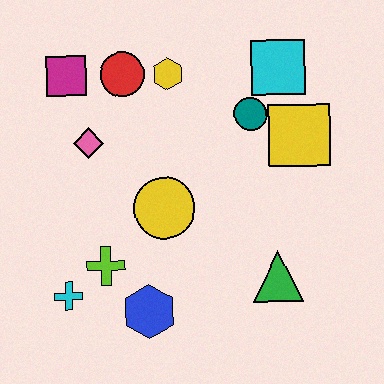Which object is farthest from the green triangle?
The magenta square is farthest from the green triangle.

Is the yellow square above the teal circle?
No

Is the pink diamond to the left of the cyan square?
Yes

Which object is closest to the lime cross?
The cyan cross is closest to the lime cross.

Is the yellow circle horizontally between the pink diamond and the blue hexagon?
No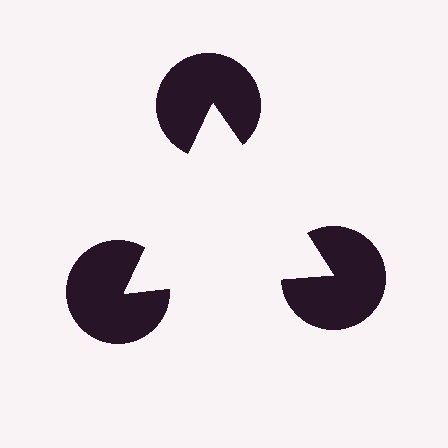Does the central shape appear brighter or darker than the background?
It typically appears slightly brighter than the background, even though no actual brightness change is drawn.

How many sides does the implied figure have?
3 sides.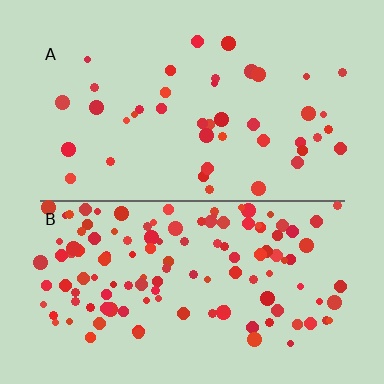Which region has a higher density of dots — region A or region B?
B (the bottom).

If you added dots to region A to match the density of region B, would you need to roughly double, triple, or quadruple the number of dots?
Approximately triple.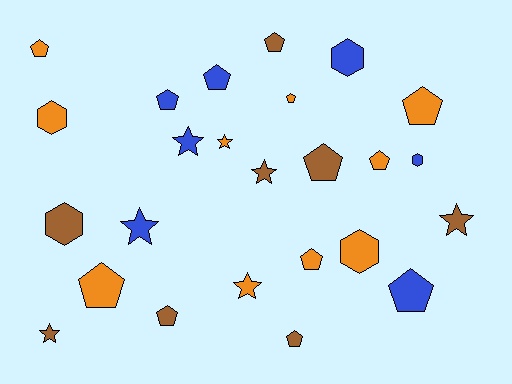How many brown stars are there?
There are 3 brown stars.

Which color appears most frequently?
Orange, with 10 objects.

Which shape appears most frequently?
Pentagon, with 13 objects.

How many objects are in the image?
There are 25 objects.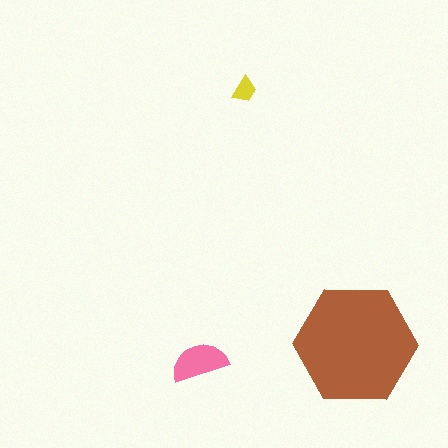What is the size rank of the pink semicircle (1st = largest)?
2nd.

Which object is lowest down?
The pink semicircle is bottommost.